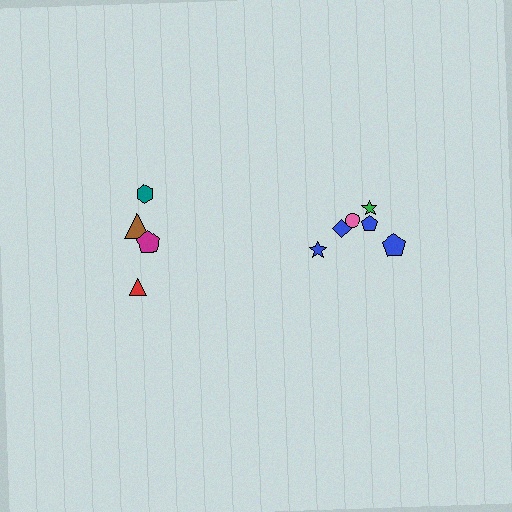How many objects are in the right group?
There are 6 objects.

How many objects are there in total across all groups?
There are 10 objects.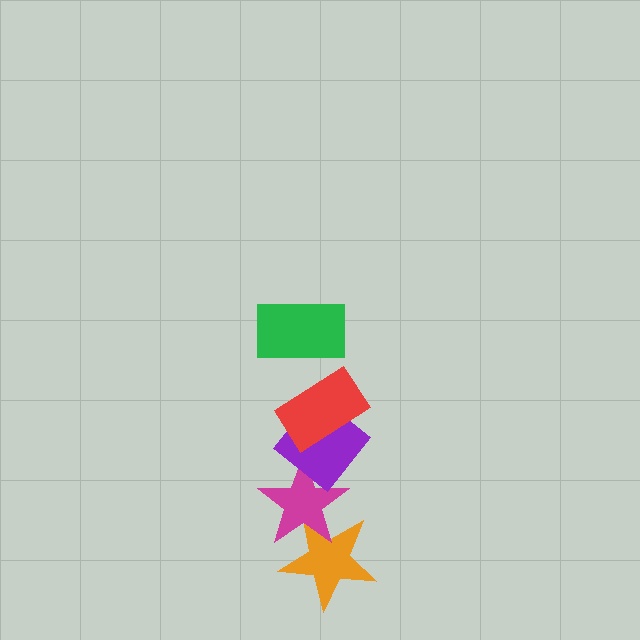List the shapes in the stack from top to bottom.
From top to bottom: the green rectangle, the red rectangle, the purple diamond, the magenta star, the orange star.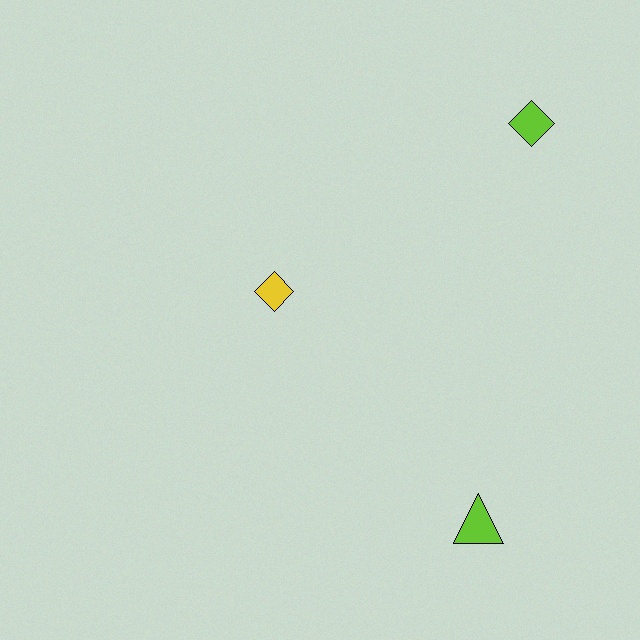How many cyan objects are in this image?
There are no cyan objects.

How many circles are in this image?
There are no circles.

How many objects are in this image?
There are 3 objects.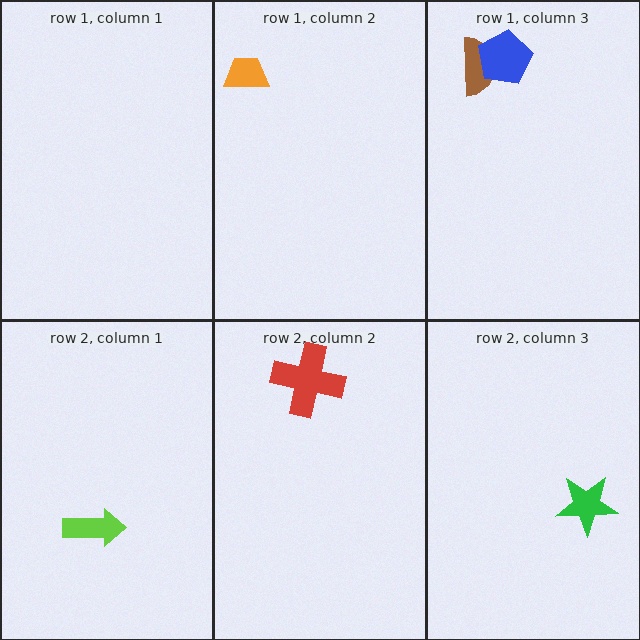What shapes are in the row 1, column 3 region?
The brown semicircle, the blue pentagon.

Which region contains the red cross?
The row 2, column 2 region.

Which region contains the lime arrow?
The row 2, column 1 region.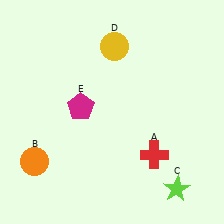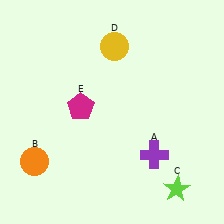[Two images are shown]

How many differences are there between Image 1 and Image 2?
There is 1 difference between the two images.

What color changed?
The cross (A) changed from red in Image 1 to purple in Image 2.